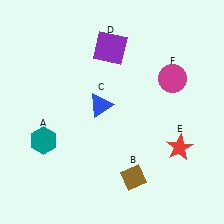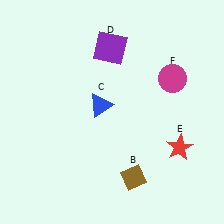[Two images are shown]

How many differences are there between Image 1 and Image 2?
There is 1 difference between the two images.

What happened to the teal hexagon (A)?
The teal hexagon (A) was removed in Image 2. It was in the bottom-left area of Image 1.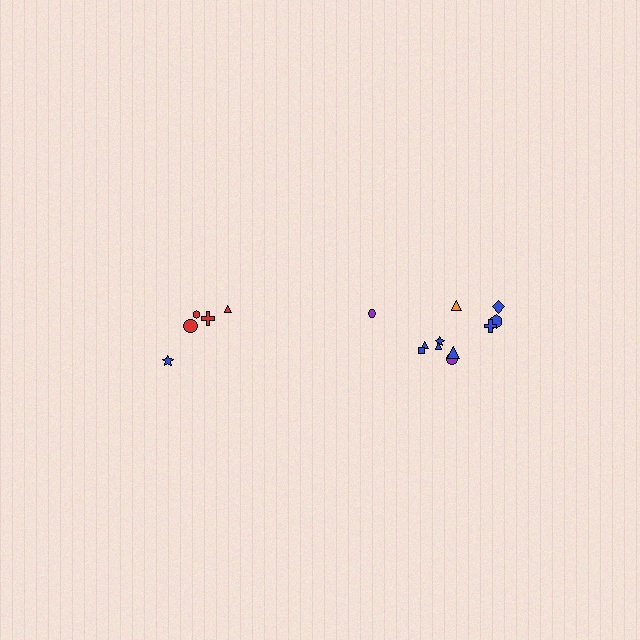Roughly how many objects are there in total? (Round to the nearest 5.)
Roughly 15 objects in total.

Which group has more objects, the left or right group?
The right group.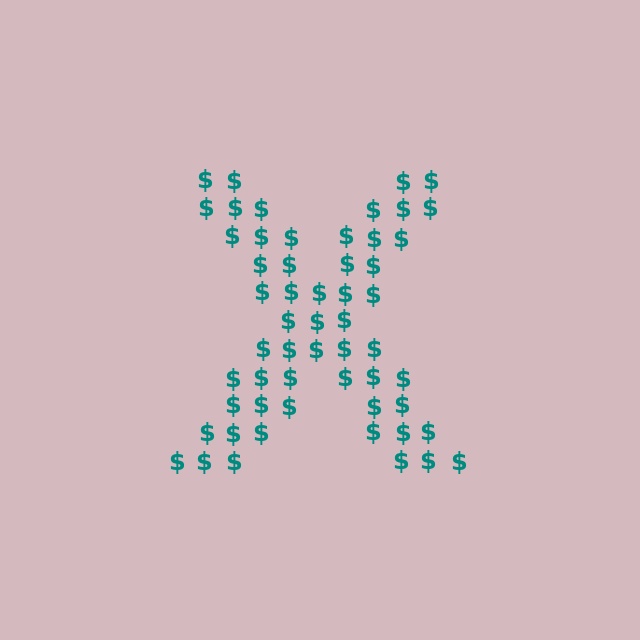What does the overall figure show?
The overall figure shows the letter X.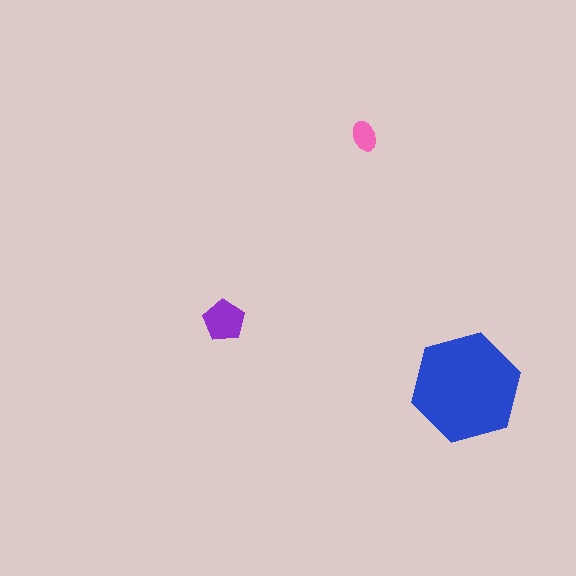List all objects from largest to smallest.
The blue hexagon, the purple pentagon, the pink ellipse.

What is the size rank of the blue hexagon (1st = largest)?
1st.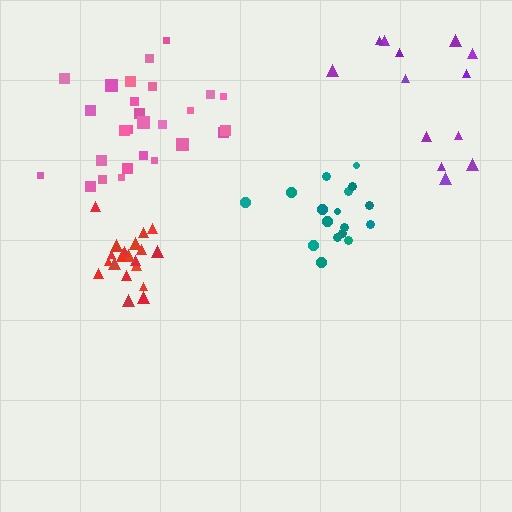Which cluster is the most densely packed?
Red.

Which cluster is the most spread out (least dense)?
Purple.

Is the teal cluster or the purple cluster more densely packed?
Teal.